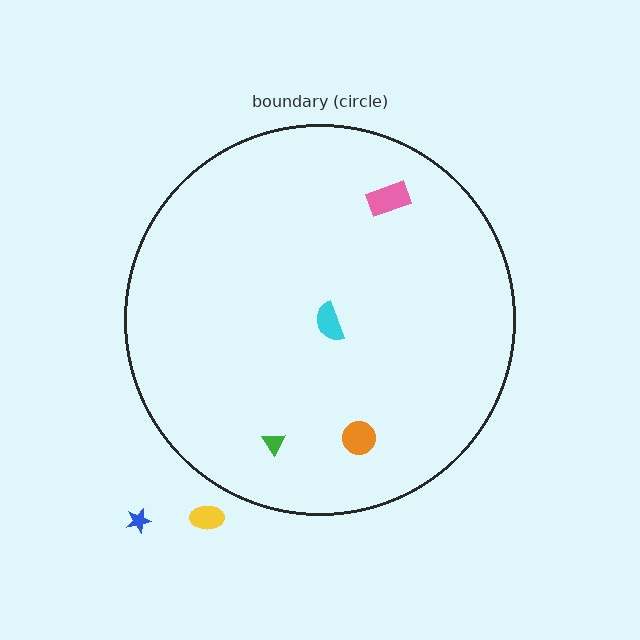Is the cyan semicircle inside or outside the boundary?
Inside.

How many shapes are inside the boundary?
4 inside, 2 outside.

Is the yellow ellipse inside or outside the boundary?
Outside.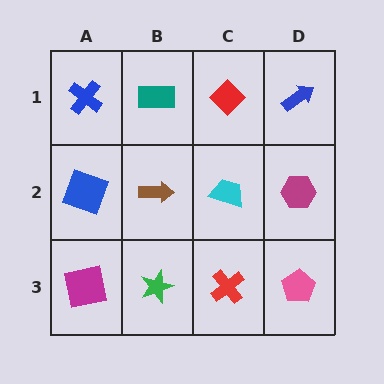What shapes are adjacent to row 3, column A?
A blue square (row 2, column A), a green star (row 3, column B).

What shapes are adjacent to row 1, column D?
A magenta hexagon (row 2, column D), a red diamond (row 1, column C).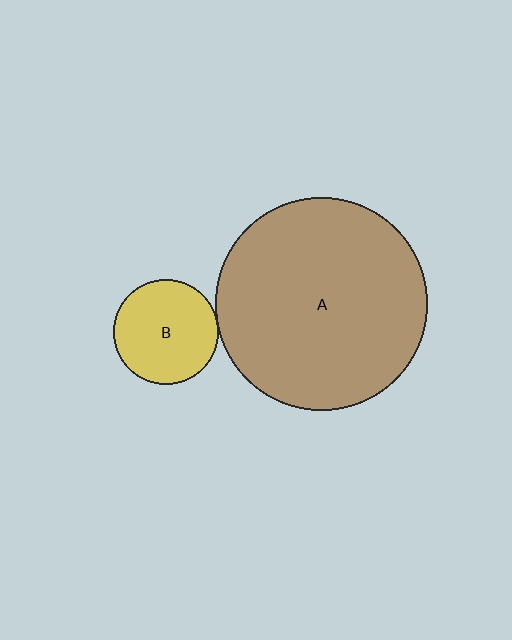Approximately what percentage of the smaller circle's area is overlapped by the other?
Approximately 5%.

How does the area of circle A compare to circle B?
Approximately 4.1 times.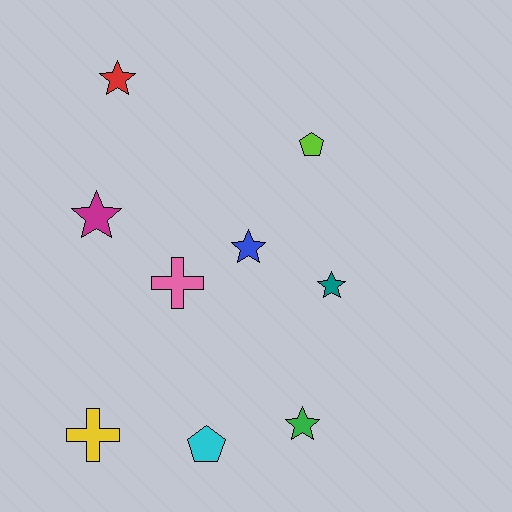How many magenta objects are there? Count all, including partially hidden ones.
There is 1 magenta object.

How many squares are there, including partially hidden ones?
There are no squares.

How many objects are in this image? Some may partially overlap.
There are 9 objects.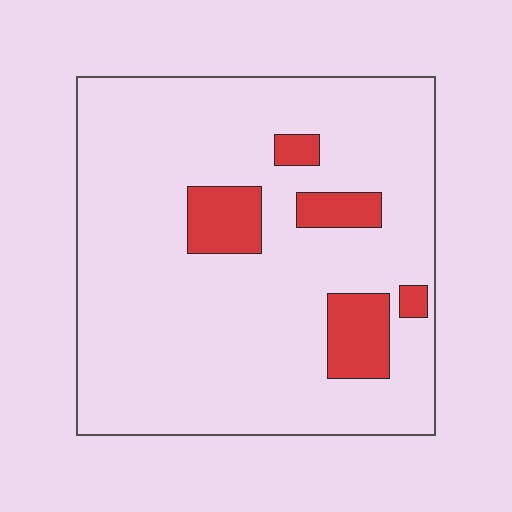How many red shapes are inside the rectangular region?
5.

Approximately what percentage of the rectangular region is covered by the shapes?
Approximately 10%.